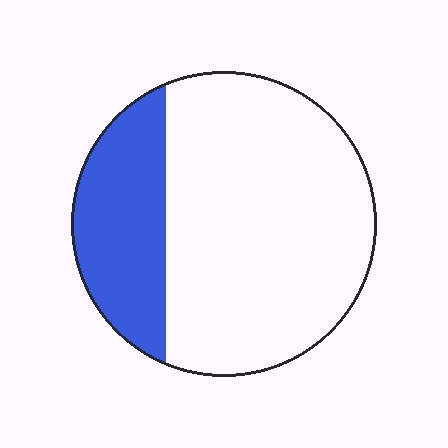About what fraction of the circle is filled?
About one quarter (1/4).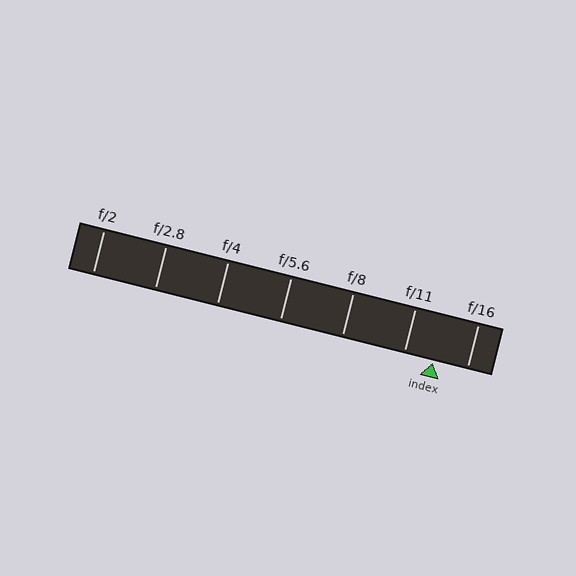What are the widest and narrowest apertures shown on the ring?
The widest aperture shown is f/2 and the narrowest is f/16.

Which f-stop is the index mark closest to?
The index mark is closest to f/11.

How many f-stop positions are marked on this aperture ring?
There are 7 f-stop positions marked.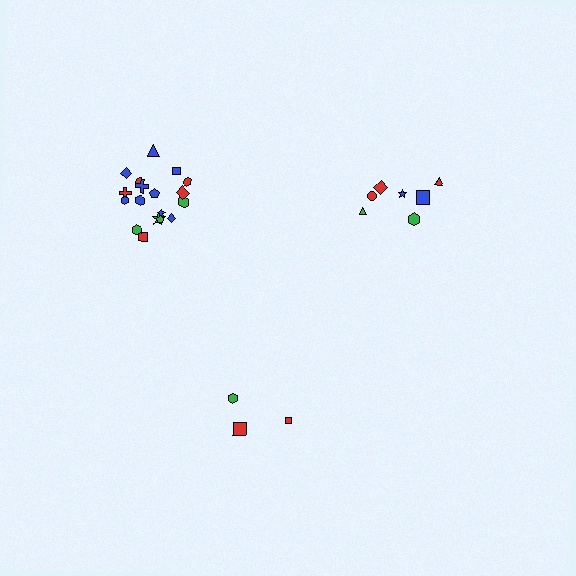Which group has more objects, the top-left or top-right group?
The top-left group.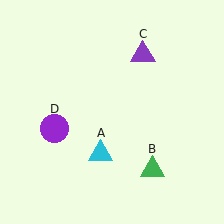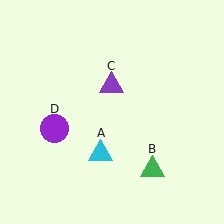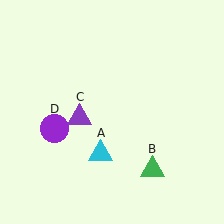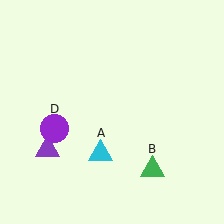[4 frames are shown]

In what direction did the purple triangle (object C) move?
The purple triangle (object C) moved down and to the left.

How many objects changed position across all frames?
1 object changed position: purple triangle (object C).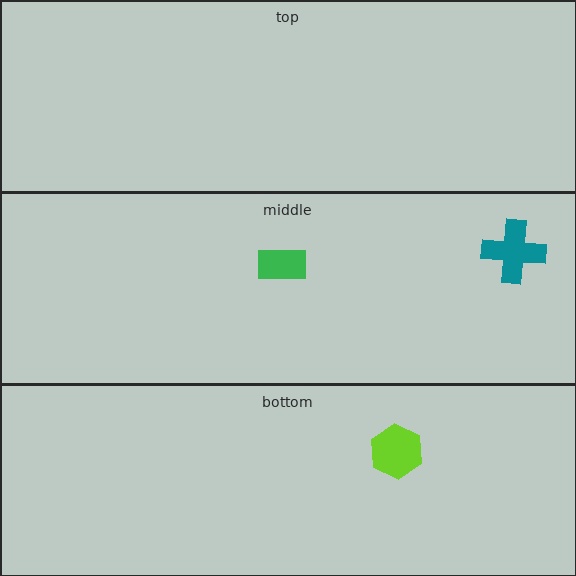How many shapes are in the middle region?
2.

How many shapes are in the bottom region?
1.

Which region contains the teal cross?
The middle region.